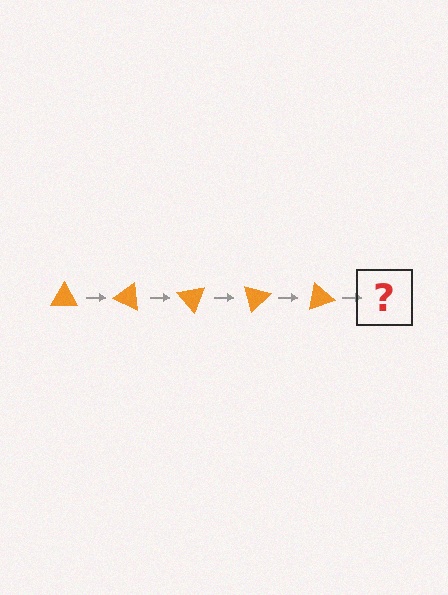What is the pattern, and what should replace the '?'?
The pattern is that the triangle rotates 25 degrees each step. The '?' should be an orange triangle rotated 125 degrees.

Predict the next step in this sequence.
The next step is an orange triangle rotated 125 degrees.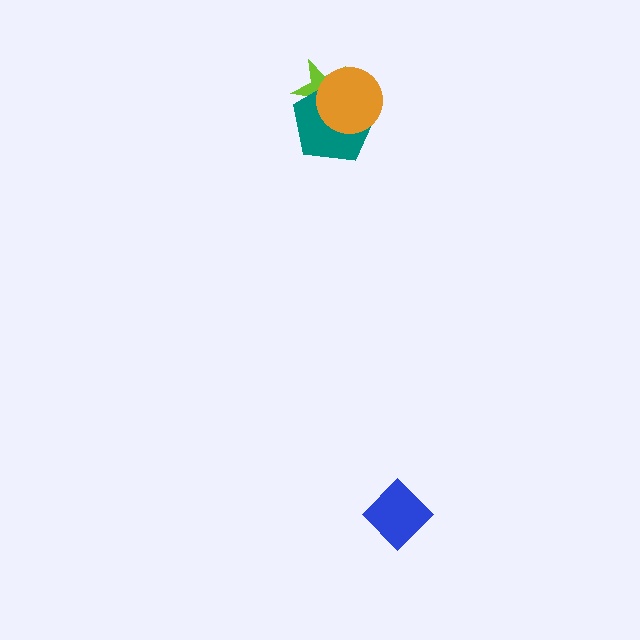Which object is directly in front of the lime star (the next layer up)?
The teal pentagon is directly in front of the lime star.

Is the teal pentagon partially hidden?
Yes, it is partially covered by another shape.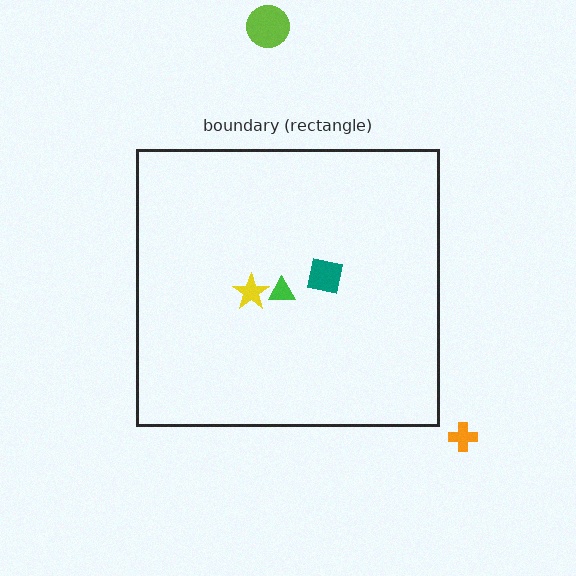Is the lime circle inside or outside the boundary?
Outside.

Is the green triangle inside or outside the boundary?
Inside.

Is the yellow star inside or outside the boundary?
Inside.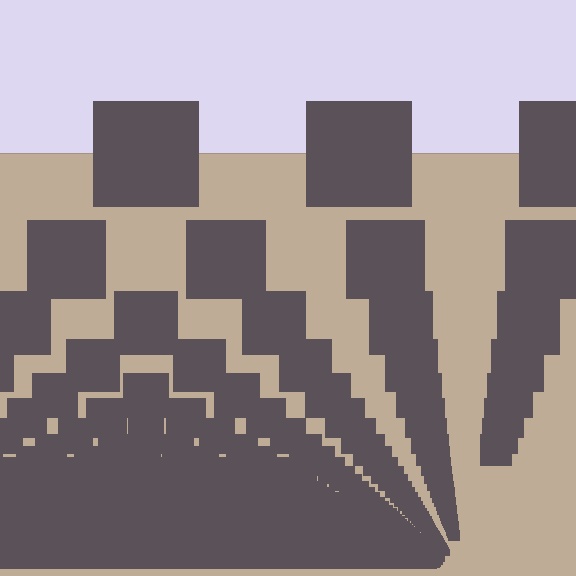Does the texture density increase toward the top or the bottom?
Density increases toward the bottom.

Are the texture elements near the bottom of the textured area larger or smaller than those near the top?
Smaller. The gradient is inverted — elements near the bottom are smaller and denser.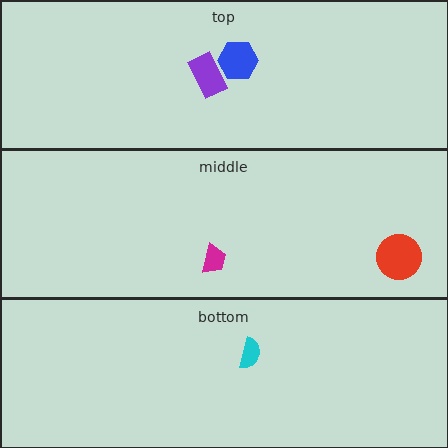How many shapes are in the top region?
2.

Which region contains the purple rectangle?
The top region.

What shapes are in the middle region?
The magenta trapezoid, the red circle.